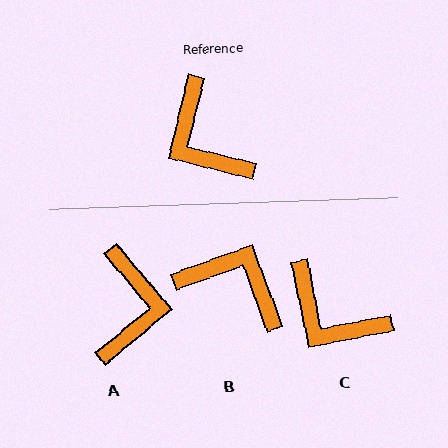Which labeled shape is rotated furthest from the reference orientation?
B, about 146 degrees away.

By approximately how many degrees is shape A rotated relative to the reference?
Approximately 144 degrees counter-clockwise.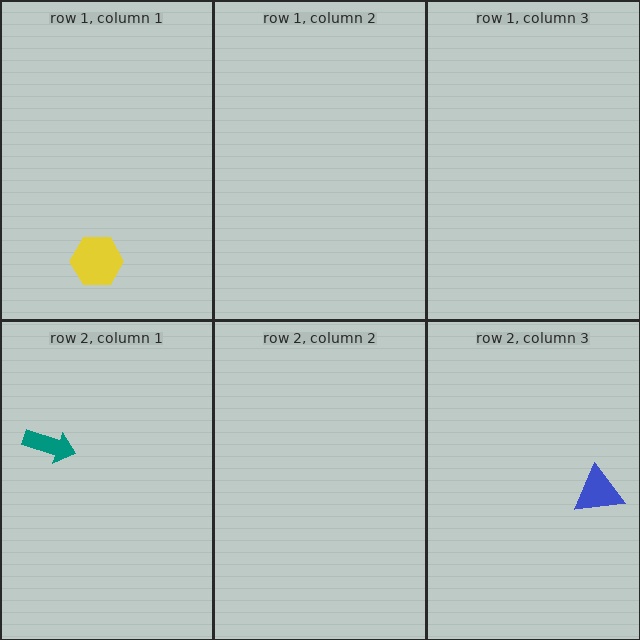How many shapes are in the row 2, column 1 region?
1.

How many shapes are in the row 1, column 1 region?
1.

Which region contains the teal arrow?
The row 2, column 1 region.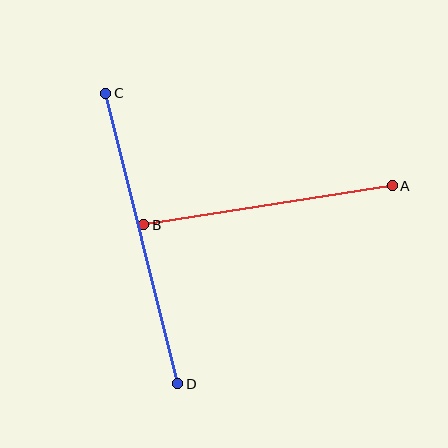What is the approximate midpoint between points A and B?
The midpoint is at approximately (268, 205) pixels.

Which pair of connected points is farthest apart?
Points C and D are farthest apart.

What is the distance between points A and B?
The distance is approximately 252 pixels.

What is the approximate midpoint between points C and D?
The midpoint is at approximately (142, 238) pixels.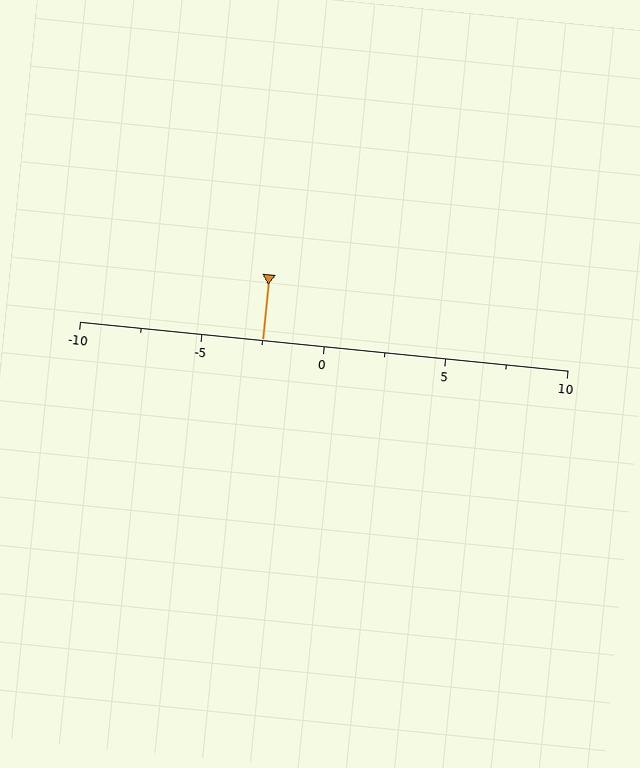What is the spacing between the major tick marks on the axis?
The major ticks are spaced 5 apart.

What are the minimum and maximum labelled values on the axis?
The axis runs from -10 to 10.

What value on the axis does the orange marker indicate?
The marker indicates approximately -2.5.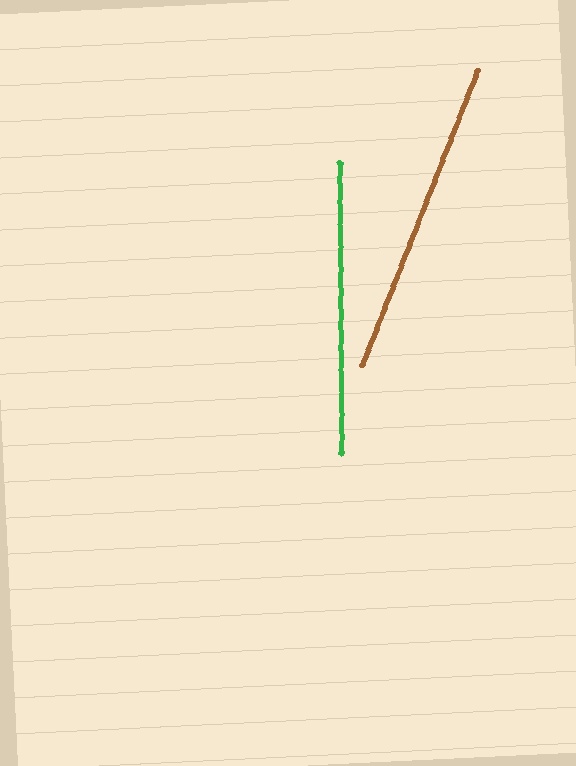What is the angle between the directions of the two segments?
Approximately 22 degrees.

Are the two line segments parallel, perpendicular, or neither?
Neither parallel nor perpendicular — they differ by about 22°.